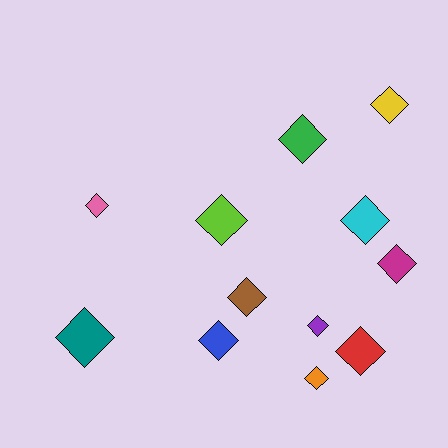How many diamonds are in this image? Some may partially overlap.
There are 12 diamonds.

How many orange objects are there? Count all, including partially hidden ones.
There is 1 orange object.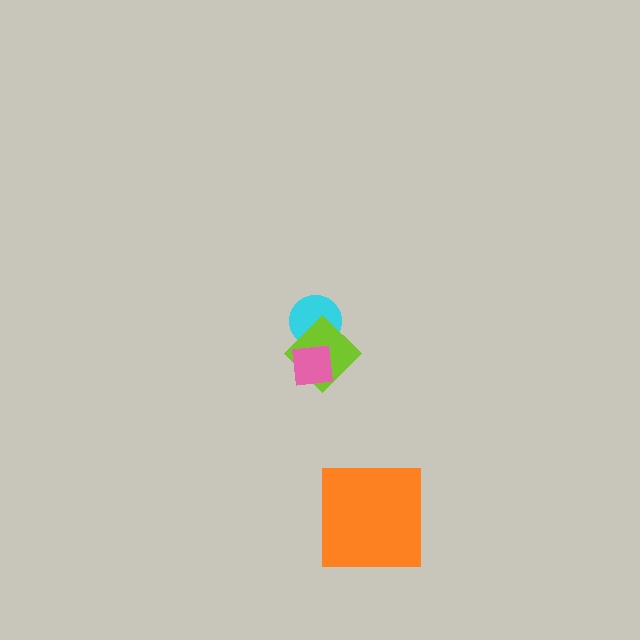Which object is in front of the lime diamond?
The pink square is in front of the lime diamond.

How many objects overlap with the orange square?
0 objects overlap with the orange square.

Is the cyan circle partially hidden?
Yes, it is partially covered by another shape.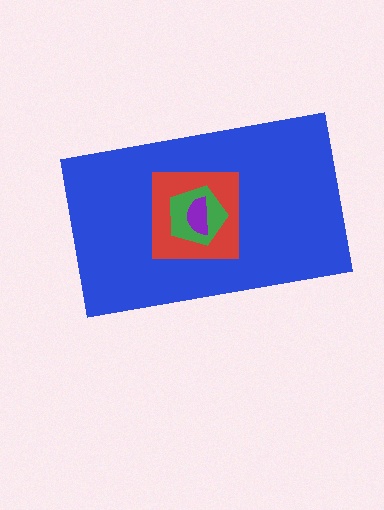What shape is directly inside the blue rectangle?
The red square.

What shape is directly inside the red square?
The green pentagon.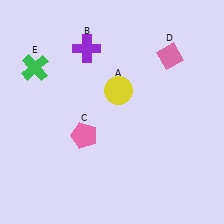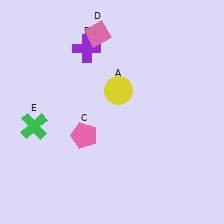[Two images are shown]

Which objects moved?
The objects that moved are: the pink diamond (D), the green cross (E).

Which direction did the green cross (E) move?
The green cross (E) moved down.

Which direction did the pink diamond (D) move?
The pink diamond (D) moved left.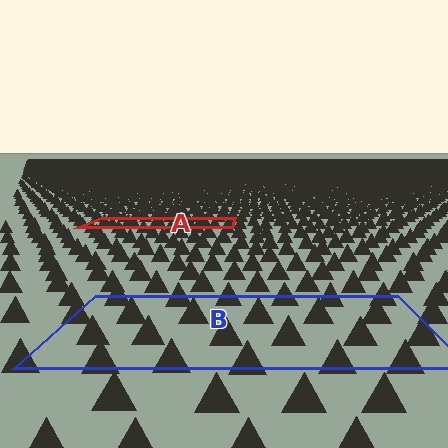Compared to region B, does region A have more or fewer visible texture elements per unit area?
Region A has more texture elements per unit area — they are packed more densely because it is farther away.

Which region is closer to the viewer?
Region B is closer. The texture elements there are larger and more spread out.